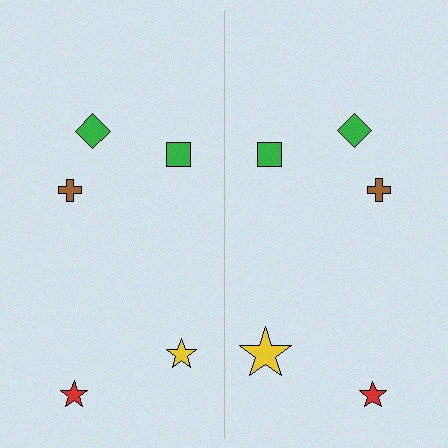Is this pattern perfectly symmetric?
No, the pattern is not perfectly symmetric. The yellow star on the right side has a different size than its mirror counterpart.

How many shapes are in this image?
There are 10 shapes in this image.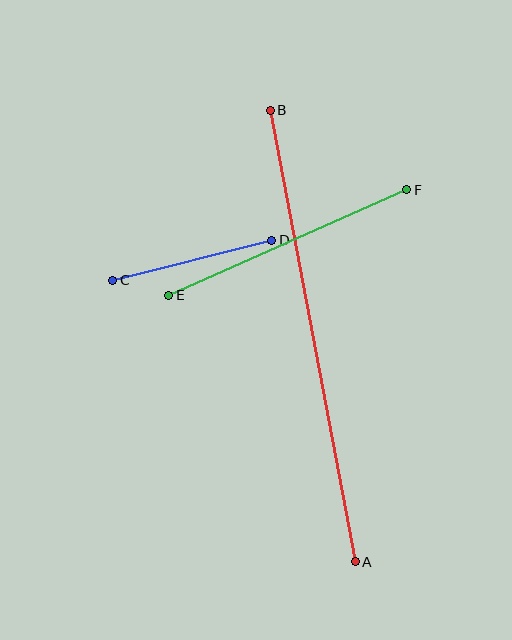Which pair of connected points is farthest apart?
Points A and B are farthest apart.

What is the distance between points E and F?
The distance is approximately 261 pixels.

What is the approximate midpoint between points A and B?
The midpoint is at approximately (313, 336) pixels.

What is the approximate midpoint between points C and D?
The midpoint is at approximately (192, 260) pixels.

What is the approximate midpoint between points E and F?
The midpoint is at approximately (288, 243) pixels.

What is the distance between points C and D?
The distance is approximately 164 pixels.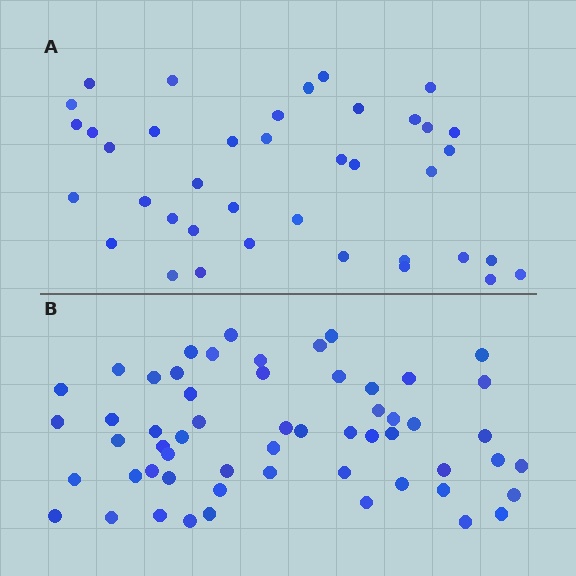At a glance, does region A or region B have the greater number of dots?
Region B (the bottom region) has more dots.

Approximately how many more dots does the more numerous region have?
Region B has approximately 20 more dots than region A.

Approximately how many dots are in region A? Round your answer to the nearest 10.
About 40 dots. (The exact count is 39, which rounds to 40.)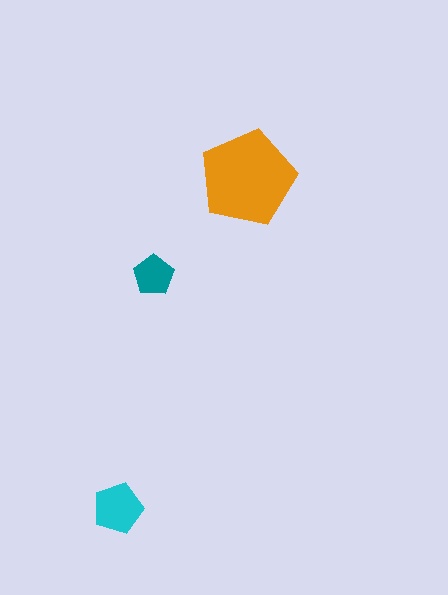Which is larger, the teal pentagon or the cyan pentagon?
The cyan one.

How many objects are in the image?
There are 3 objects in the image.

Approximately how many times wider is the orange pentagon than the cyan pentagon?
About 2 times wider.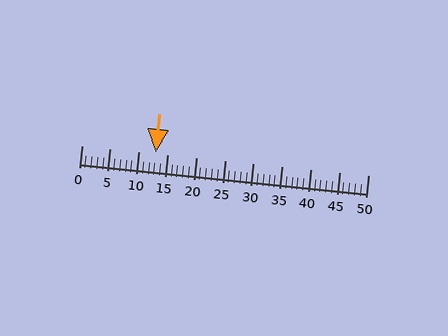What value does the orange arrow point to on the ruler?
The orange arrow points to approximately 13.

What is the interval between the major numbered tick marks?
The major tick marks are spaced 5 units apart.